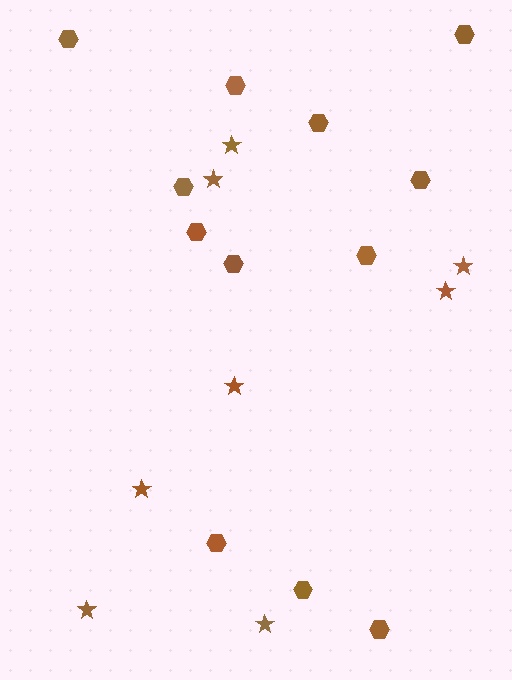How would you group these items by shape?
There are 2 groups: one group of stars (8) and one group of hexagons (12).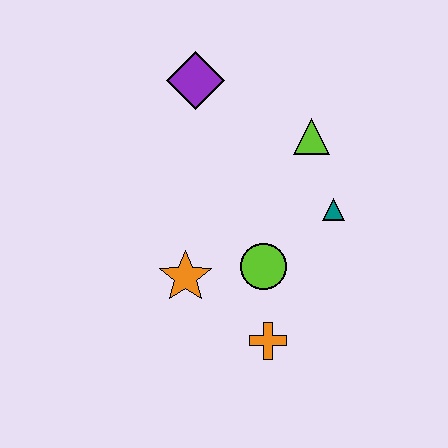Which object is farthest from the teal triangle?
The purple diamond is farthest from the teal triangle.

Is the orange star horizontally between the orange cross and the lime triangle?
No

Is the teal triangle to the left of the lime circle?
No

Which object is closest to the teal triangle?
The lime triangle is closest to the teal triangle.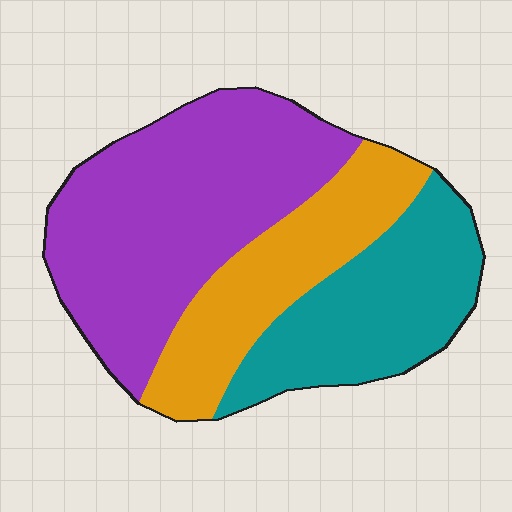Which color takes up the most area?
Purple, at roughly 45%.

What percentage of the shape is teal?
Teal takes up about one quarter (1/4) of the shape.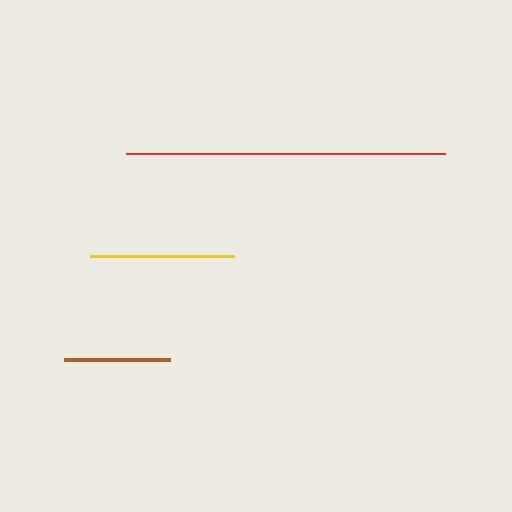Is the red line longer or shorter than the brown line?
The red line is longer than the brown line.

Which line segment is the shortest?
The brown line is the shortest at approximately 106 pixels.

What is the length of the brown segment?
The brown segment is approximately 106 pixels long.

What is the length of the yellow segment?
The yellow segment is approximately 144 pixels long.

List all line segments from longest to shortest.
From longest to shortest: red, yellow, brown.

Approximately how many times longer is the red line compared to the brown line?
The red line is approximately 3.0 times the length of the brown line.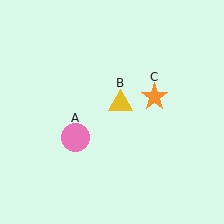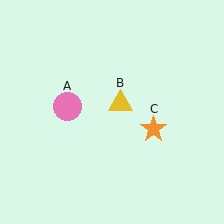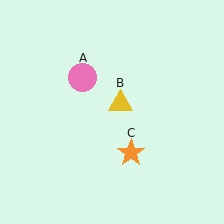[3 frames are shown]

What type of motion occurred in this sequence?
The pink circle (object A), orange star (object C) rotated clockwise around the center of the scene.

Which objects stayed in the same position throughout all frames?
Yellow triangle (object B) remained stationary.